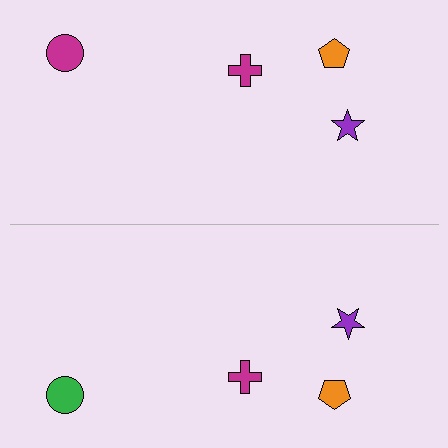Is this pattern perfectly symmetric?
No, the pattern is not perfectly symmetric. The green circle on the bottom side breaks the symmetry — its mirror counterpart is magenta.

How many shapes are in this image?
There are 8 shapes in this image.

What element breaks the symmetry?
The green circle on the bottom side breaks the symmetry — its mirror counterpart is magenta.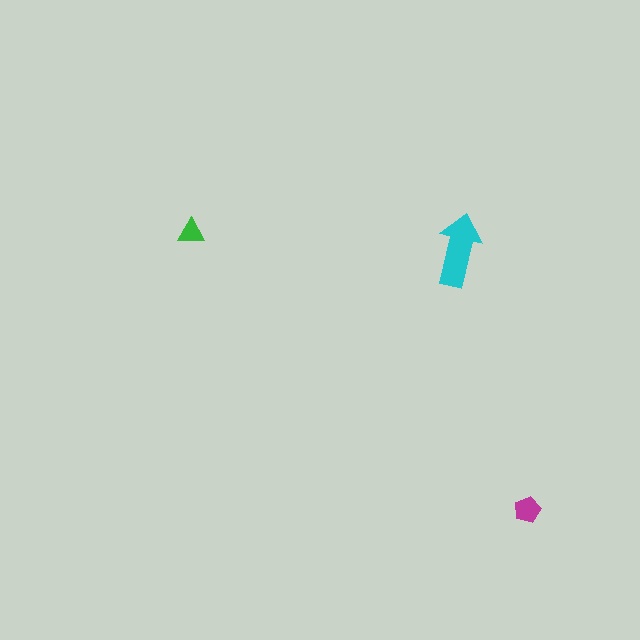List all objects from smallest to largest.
The green triangle, the magenta pentagon, the cyan arrow.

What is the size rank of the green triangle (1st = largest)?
3rd.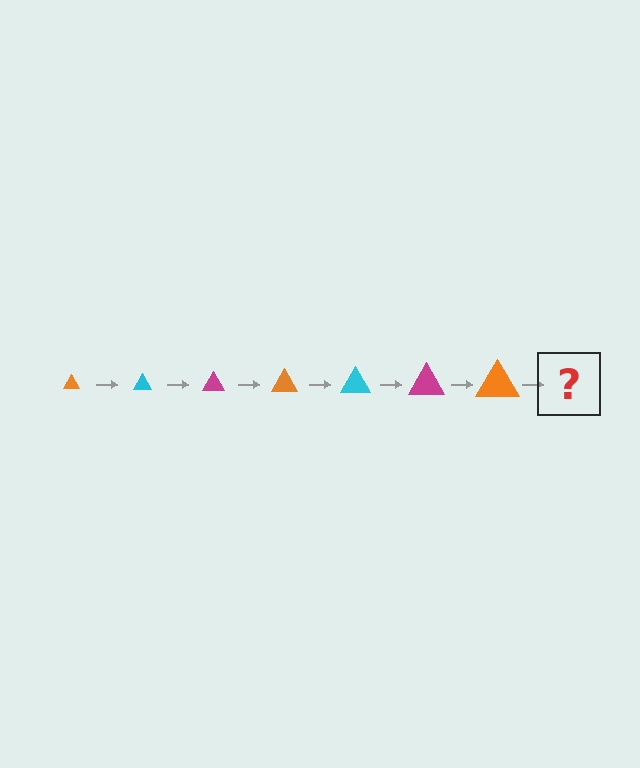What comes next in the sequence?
The next element should be a cyan triangle, larger than the previous one.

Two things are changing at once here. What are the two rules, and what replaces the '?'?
The two rules are that the triangle grows larger each step and the color cycles through orange, cyan, and magenta. The '?' should be a cyan triangle, larger than the previous one.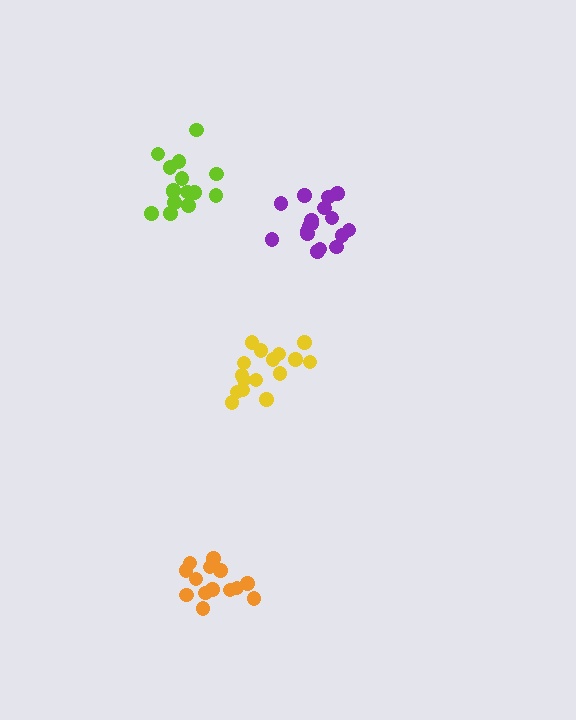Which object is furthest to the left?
The lime cluster is leftmost.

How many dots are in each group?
Group 1: 15 dots, Group 2: 15 dots, Group 3: 16 dots, Group 4: 17 dots (63 total).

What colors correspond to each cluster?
The clusters are colored: lime, orange, yellow, purple.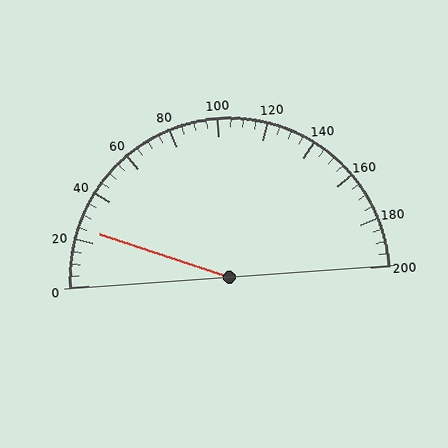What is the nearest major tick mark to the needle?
The nearest major tick mark is 20.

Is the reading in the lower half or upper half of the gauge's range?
The reading is in the lower half of the range (0 to 200).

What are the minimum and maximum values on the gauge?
The gauge ranges from 0 to 200.